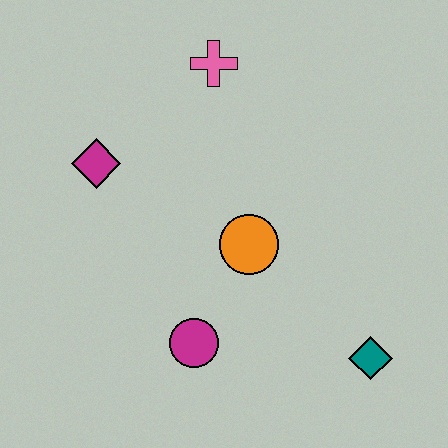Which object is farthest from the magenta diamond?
The teal diamond is farthest from the magenta diamond.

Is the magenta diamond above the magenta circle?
Yes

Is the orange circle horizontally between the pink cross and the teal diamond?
Yes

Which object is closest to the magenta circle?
The orange circle is closest to the magenta circle.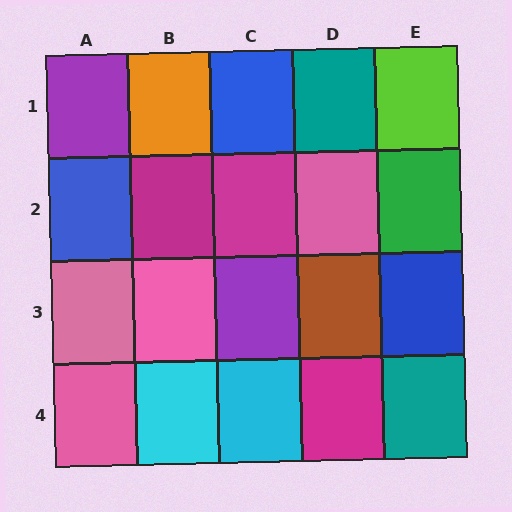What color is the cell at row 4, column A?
Pink.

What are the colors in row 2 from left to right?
Blue, magenta, magenta, pink, green.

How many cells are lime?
1 cell is lime.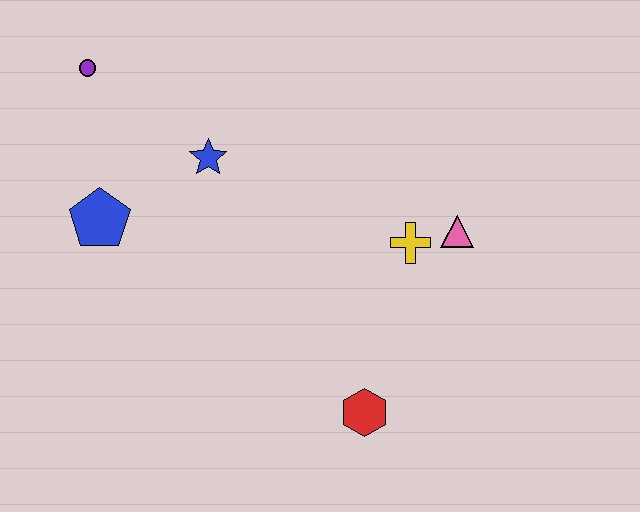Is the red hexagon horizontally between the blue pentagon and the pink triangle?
Yes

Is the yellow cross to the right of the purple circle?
Yes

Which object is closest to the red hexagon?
The yellow cross is closest to the red hexagon.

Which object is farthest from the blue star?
The red hexagon is farthest from the blue star.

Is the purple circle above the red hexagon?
Yes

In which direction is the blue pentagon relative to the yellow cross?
The blue pentagon is to the left of the yellow cross.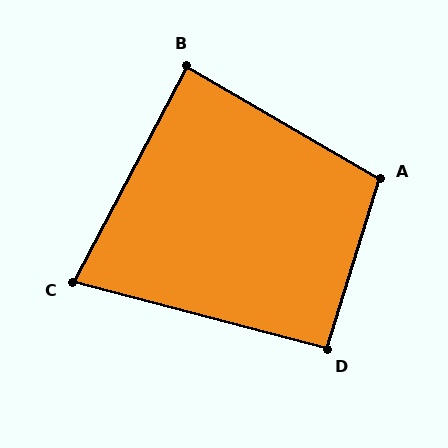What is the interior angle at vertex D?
Approximately 92 degrees (approximately right).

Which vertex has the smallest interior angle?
C, at approximately 77 degrees.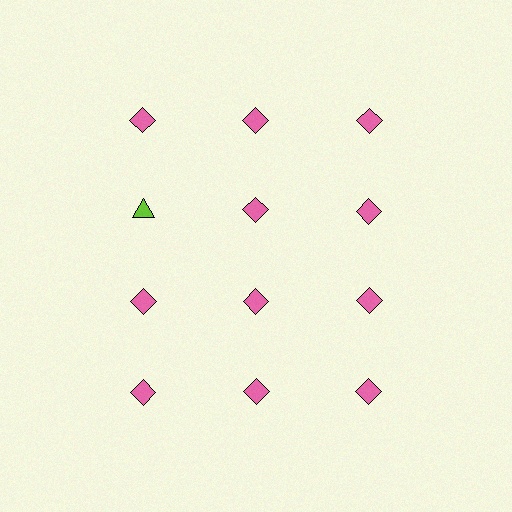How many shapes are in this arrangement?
There are 12 shapes arranged in a grid pattern.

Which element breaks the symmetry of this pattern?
The lime triangle in the second row, leftmost column breaks the symmetry. All other shapes are pink diamonds.